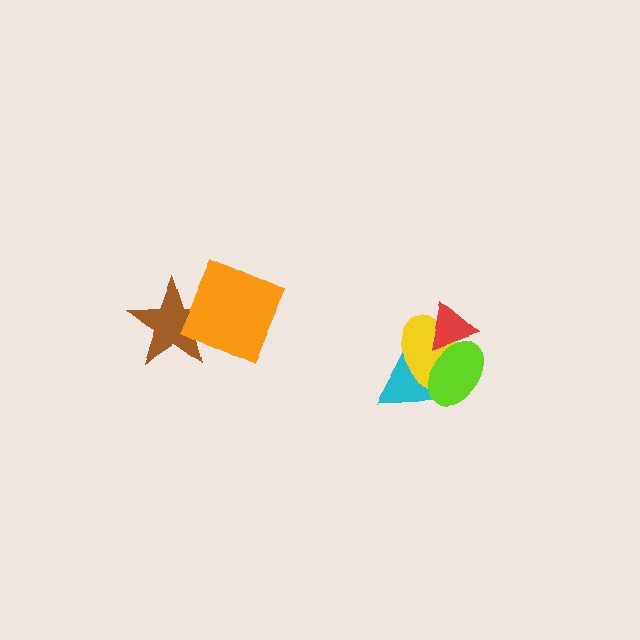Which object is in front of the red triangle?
The lime ellipse is in front of the red triangle.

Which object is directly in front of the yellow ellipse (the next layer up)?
The red triangle is directly in front of the yellow ellipse.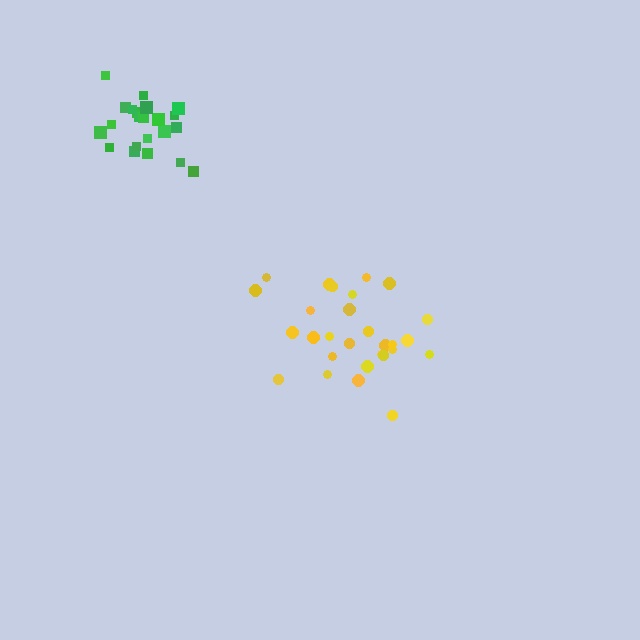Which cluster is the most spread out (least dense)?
Yellow.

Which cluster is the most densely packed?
Green.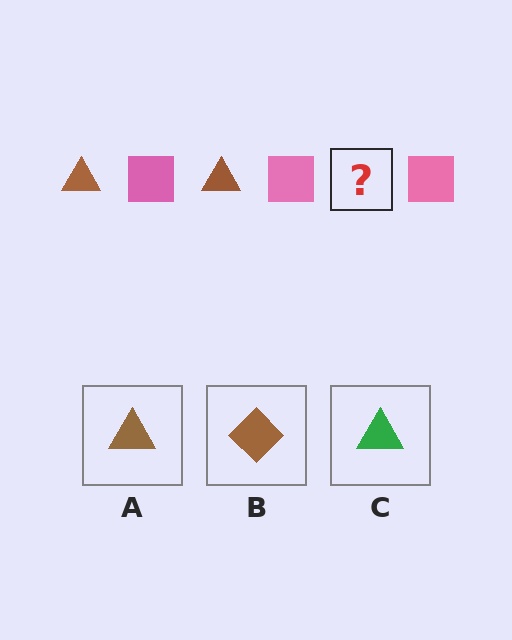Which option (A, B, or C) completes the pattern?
A.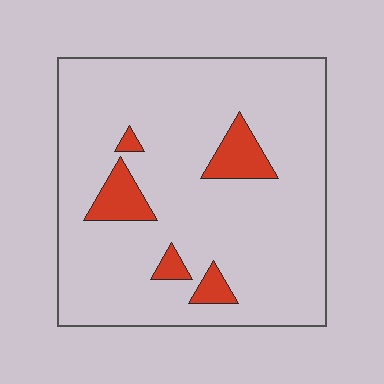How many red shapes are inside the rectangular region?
5.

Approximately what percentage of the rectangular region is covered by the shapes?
Approximately 10%.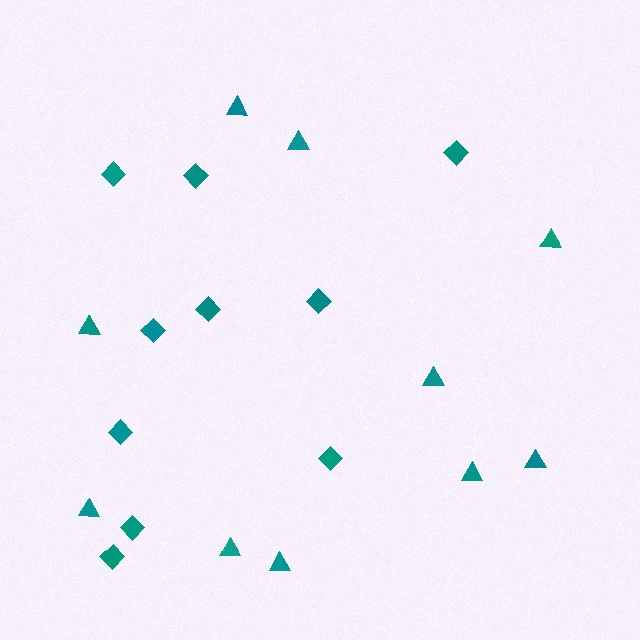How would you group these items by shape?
There are 2 groups: one group of triangles (10) and one group of diamonds (10).